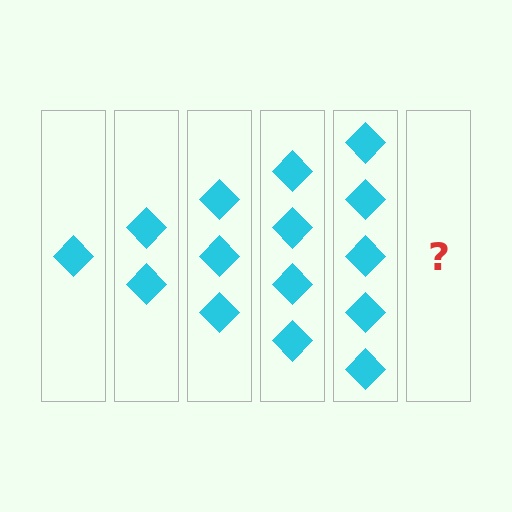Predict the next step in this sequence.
The next step is 6 diamonds.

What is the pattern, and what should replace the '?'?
The pattern is that each step adds one more diamond. The '?' should be 6 diamonds.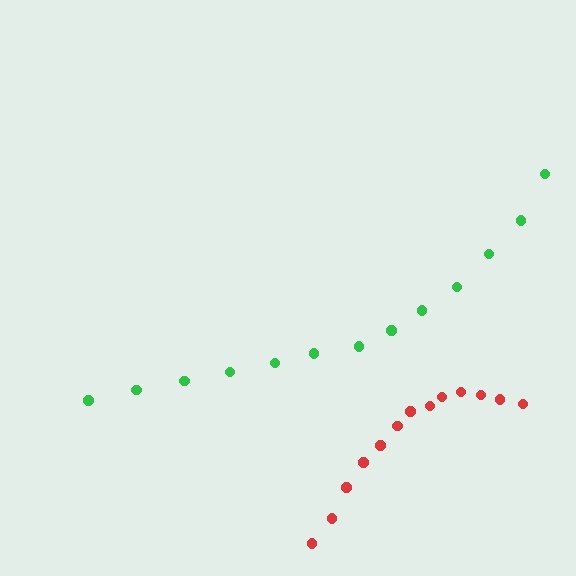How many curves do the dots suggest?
There are 2 distinct paths.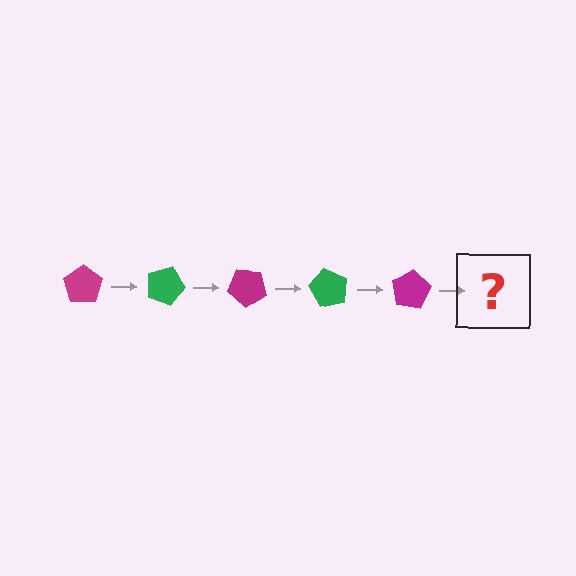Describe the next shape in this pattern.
It should be a green pentagon, rotated 100 degrees from the start.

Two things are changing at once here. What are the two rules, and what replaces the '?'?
The two rules are that it rotates 20 degrees each step and the color cycles through magenta and green. The '?' should be a green pentagon, rotated 100 degrees from the start.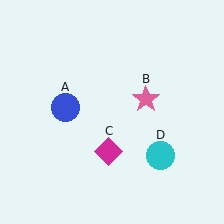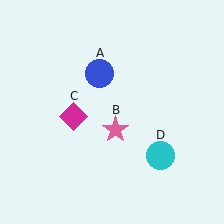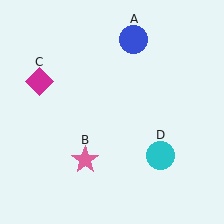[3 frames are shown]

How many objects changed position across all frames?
3 objects changed position: blue circle (object A), pink star (object B), magenta diamond (object C).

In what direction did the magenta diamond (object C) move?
The magenta diamond (object C) moved up and to the left.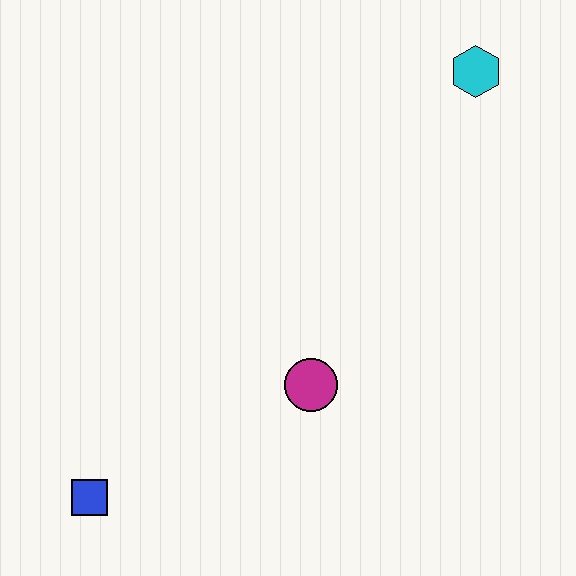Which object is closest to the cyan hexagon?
The magenta circle is closest to the cyan hexagon.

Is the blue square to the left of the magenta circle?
Yes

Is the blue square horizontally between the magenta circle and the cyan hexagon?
No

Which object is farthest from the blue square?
The cyan hexagon is farthest from the blue square.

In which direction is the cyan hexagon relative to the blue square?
The cyan hexagon is above the blue square.